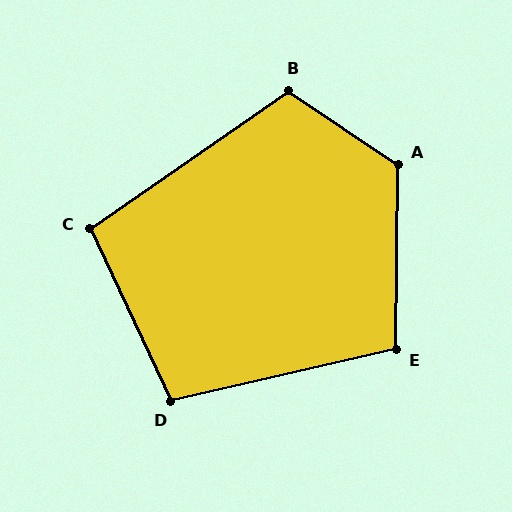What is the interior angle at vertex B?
Approximately 111 degrees (obtuse).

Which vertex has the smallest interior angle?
C, at approximately 100 degrees.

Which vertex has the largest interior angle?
A, at approximately 124 degrees.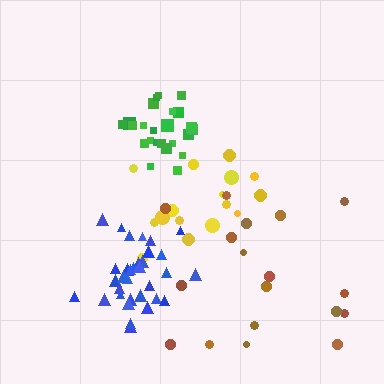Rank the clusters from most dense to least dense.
blue, green, yellow, brown.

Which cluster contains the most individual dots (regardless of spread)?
Blue (34).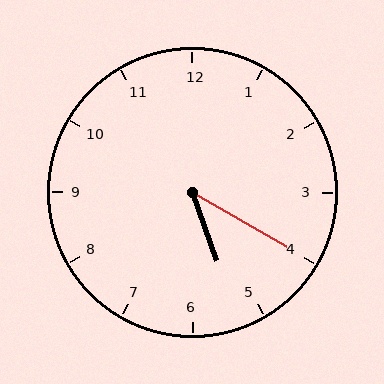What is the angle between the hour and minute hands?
Approximately 40 degrees.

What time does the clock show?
5:20.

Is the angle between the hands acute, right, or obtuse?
It is acute.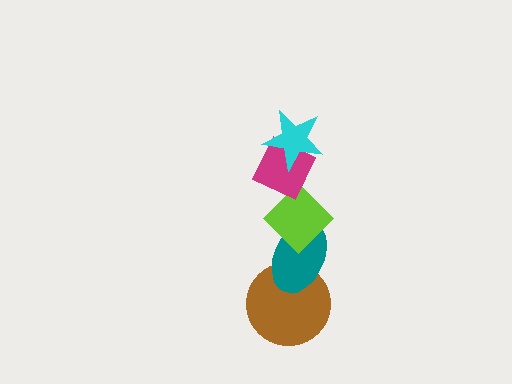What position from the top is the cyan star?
The cyan star is 1st from the top.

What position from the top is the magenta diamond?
The magenta diamond is 2nd from the top.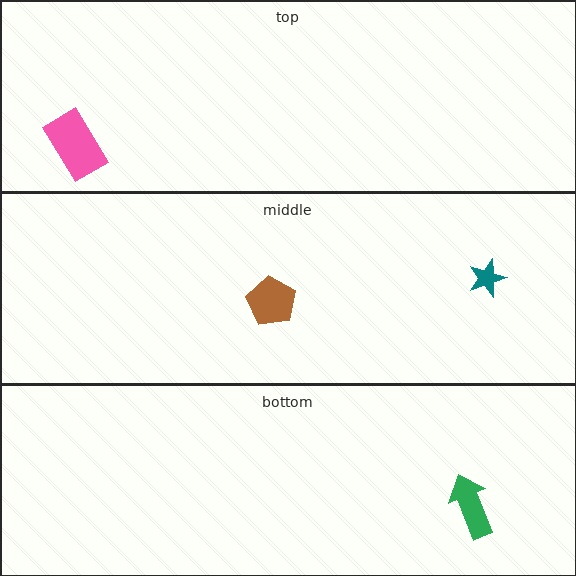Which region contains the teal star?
The middle region.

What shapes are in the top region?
The pink rectangle.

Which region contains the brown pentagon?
The middle region.